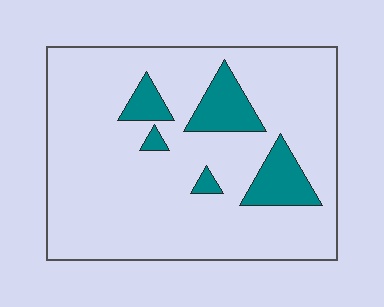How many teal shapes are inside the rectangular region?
5.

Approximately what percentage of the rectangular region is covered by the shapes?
Approximately 15%.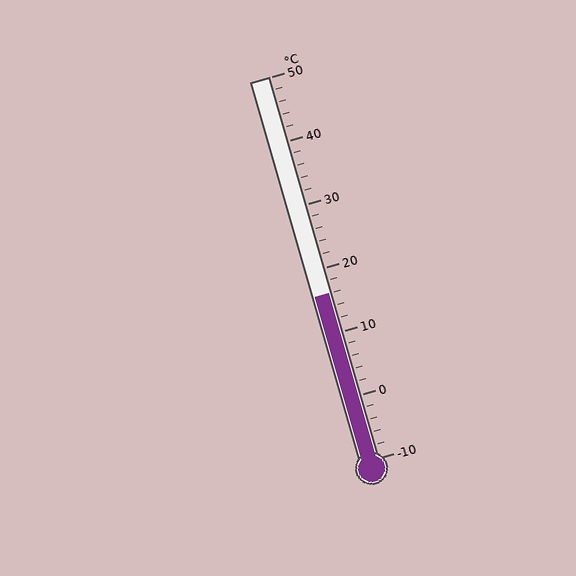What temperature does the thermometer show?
The thermometer shows approximately 16°C.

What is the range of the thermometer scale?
The thermometer scale ranges from -10°C to 50°C.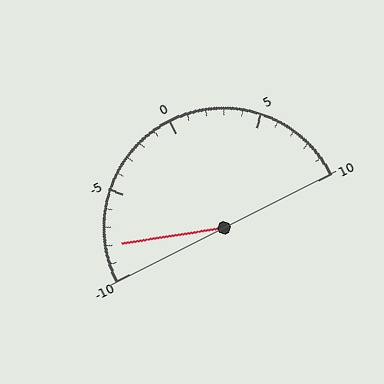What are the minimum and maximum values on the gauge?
The gauge ranges from -10 to 10.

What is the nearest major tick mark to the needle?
The nearest major tick mark is -10.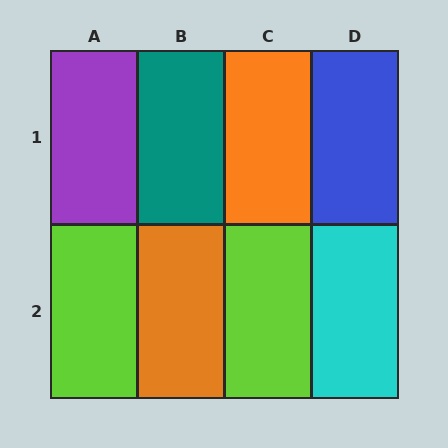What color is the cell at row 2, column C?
Lime.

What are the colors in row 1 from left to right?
Purple, teal, orange, blue.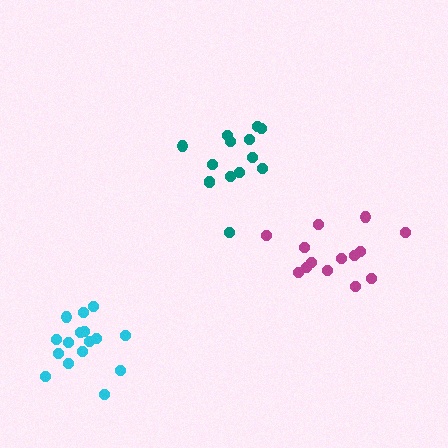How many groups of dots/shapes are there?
There are 3 groups.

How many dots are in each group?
Group 1: 14 dots, Group 2: 14 dots, Group 3: 16 dots (44 total).